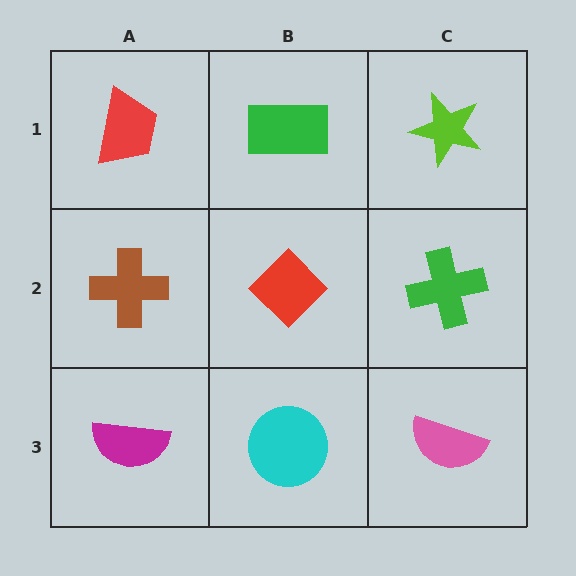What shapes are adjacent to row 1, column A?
A brown cross (row 2, column A), a green rectangle (row 1, column B).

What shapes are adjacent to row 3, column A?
A brown cross (row 2, column A), a cyan circle (row 3, column B).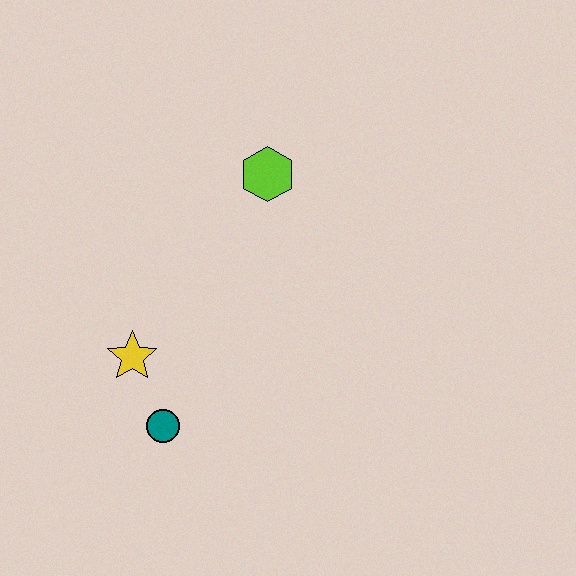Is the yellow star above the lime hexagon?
No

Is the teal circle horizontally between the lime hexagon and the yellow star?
Yes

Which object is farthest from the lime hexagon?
The teal circle is farthest from the lime hexagon.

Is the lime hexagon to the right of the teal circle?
Yes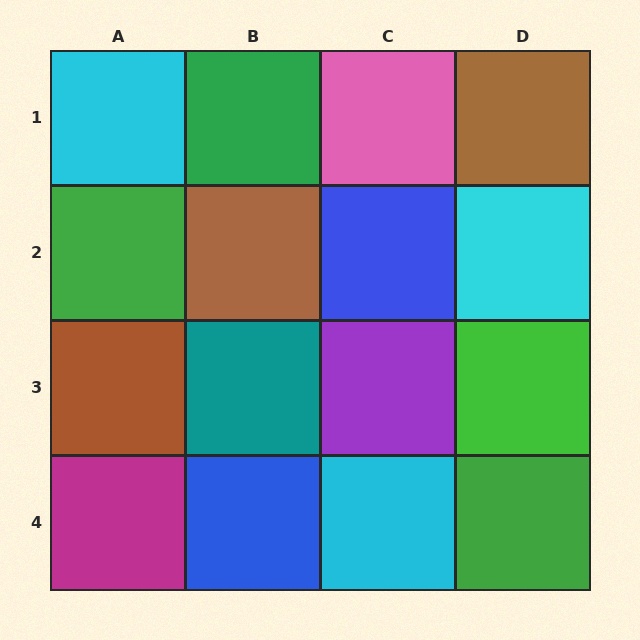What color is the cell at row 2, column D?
Cyan.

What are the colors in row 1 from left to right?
Cyan, green, pink, brown.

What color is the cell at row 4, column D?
Green.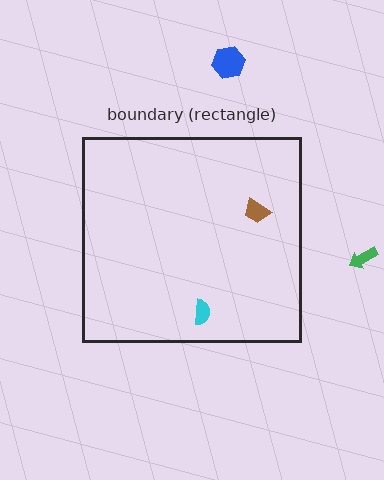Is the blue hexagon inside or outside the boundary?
Outside.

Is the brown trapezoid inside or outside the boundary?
Inside.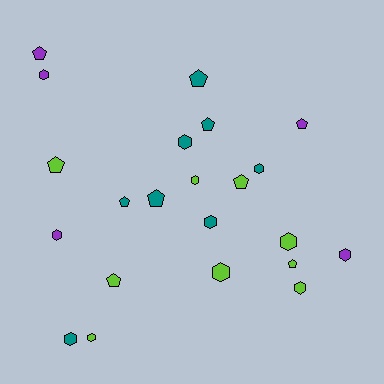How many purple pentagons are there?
There are 2 purple pentagons.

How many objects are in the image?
There are 22 objects.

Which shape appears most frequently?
Hexagon, with 12 objects.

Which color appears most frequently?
Lime, with 9 objects.